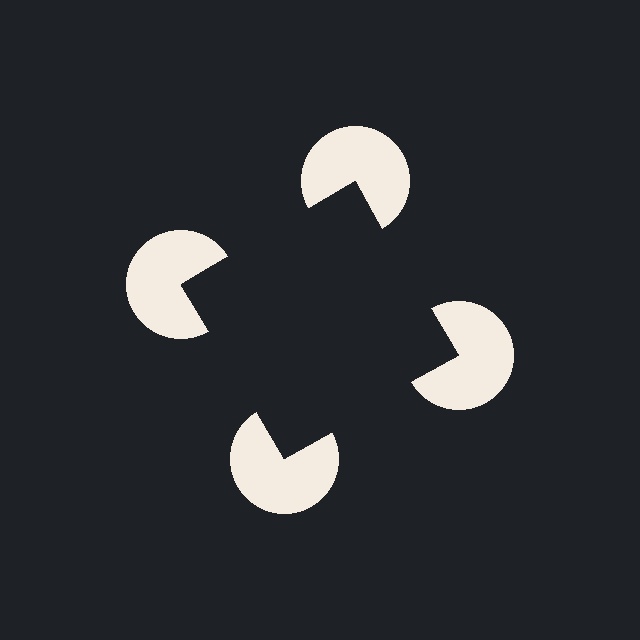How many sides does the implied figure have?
4 sides.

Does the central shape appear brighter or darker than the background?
It typically appears slightly darker than the background, even though no actual brightness change is drawn.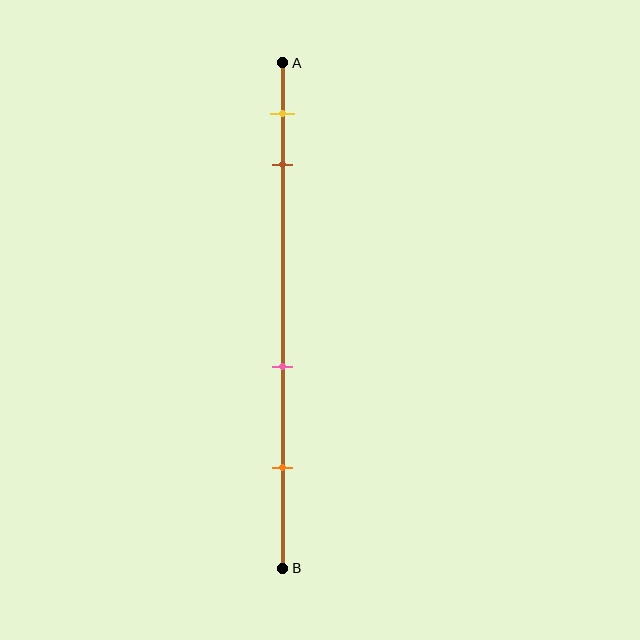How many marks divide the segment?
There are 4 marks dividing the segment.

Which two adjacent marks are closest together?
The yellow and brown marks are the closest adjacent pair.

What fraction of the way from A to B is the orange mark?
The orange mark is approximately 80% (0.8) of the way from A to B.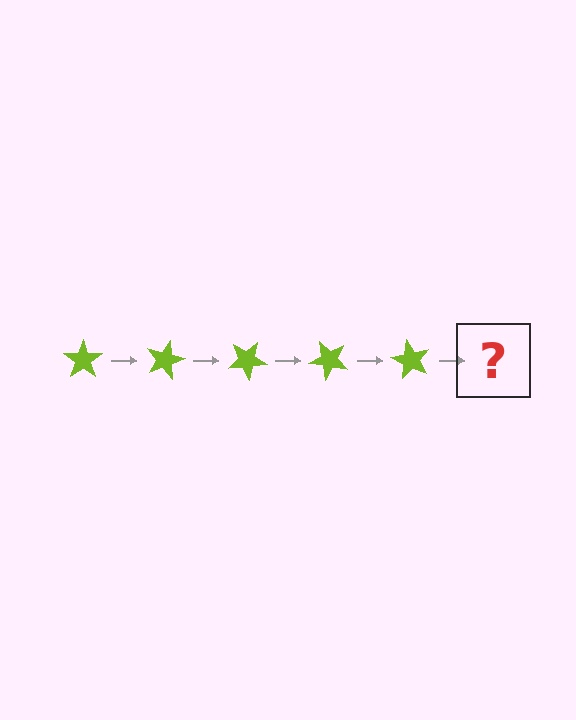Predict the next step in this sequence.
The next step is a lime star rotated 75 degrees.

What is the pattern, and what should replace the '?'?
The pattern is that the star rotates 15 degrees each step. The '?' should be a lime star rotated 75 degrees.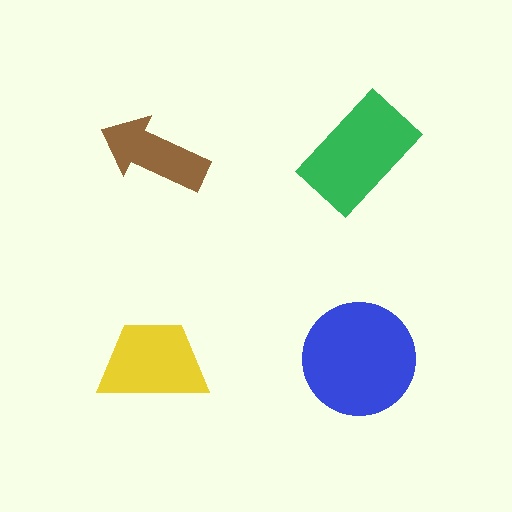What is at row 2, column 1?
A yellow trapezoid.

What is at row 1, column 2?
A green rectangle.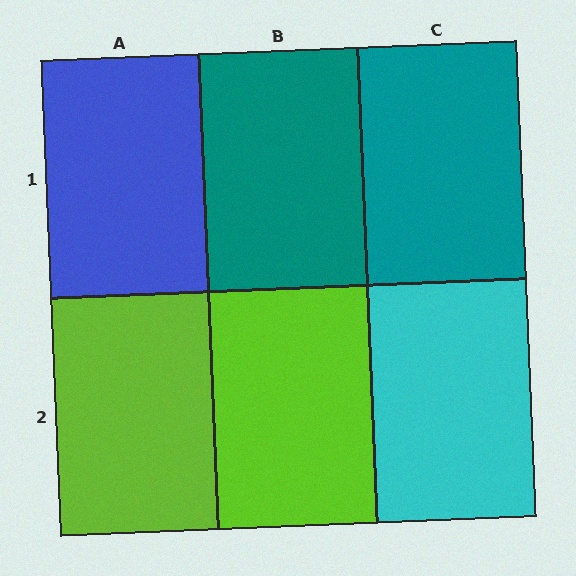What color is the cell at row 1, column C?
Teal.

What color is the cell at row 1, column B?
Teal.